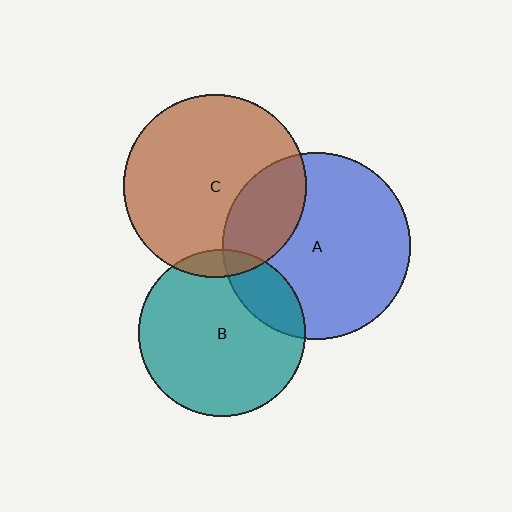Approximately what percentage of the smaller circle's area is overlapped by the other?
Approximately 10%.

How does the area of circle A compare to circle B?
Approximately 1.3 times.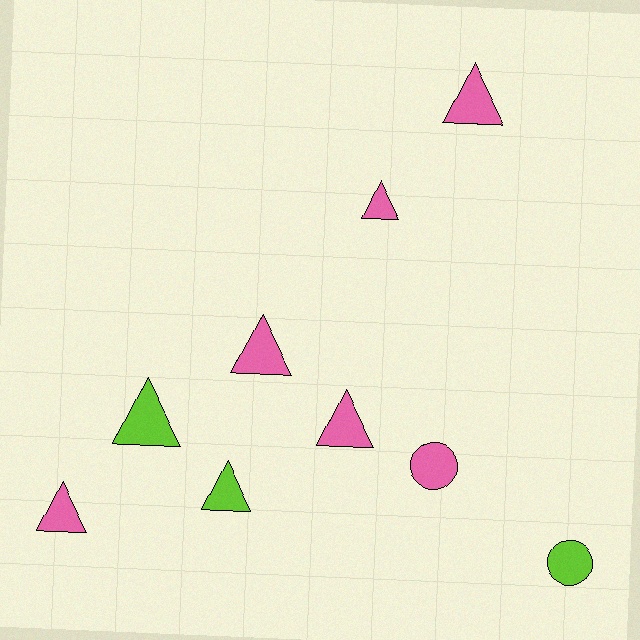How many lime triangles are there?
There are 2 lime triangles.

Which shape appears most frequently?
Triangle, with 7 objects.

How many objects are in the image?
There are 9 objects.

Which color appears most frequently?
Pink, with 6 objects.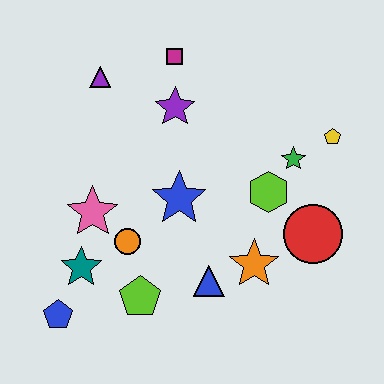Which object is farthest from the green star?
The blue pentagon is farthest from the green star.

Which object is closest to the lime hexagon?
The green star is closest to the lime hexagon.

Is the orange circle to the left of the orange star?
Yes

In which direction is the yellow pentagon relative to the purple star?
The yellow pentagon is to the right of the purple star.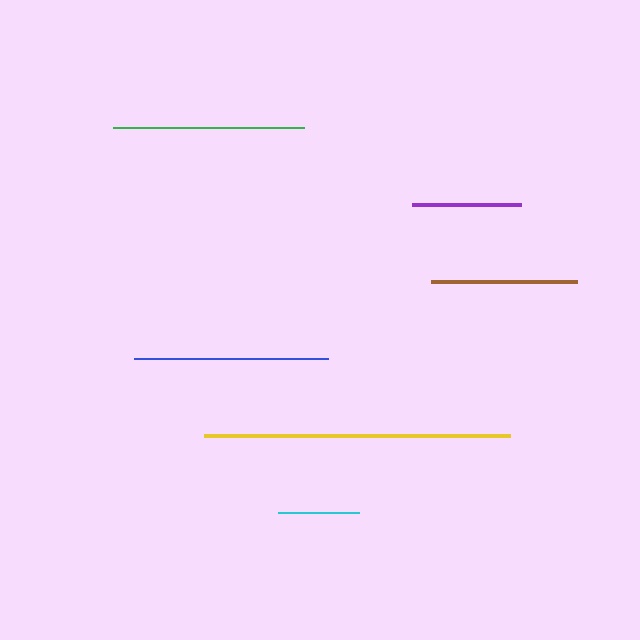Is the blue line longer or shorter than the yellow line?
The yellow line is longer than the blue line.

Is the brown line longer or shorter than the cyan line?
The brown line is longer than the cyan line.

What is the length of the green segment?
The green segment is approximately 191 pixels long.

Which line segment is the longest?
The yellow line is the longest at approximately 306 pixels.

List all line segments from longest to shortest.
From longest to shortest: yellow, blue, green, brown, purple, cyan.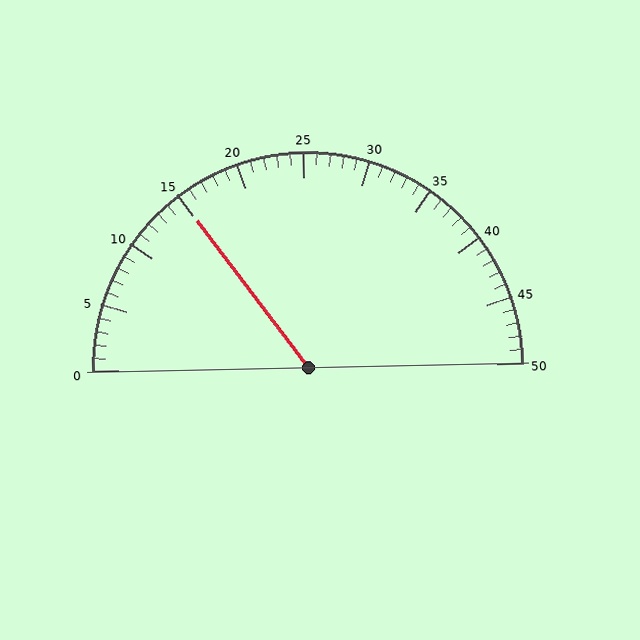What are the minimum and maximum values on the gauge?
The gauge ranges from 0 to 50.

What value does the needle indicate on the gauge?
The needle indicates approximately 15.